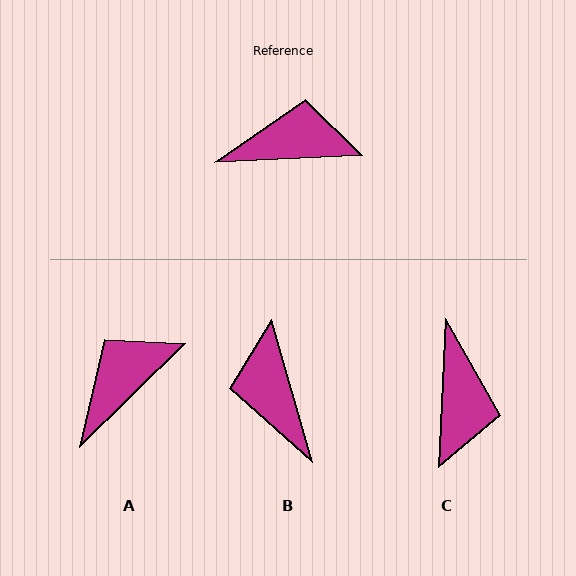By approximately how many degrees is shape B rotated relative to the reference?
Approximately 104 degrees counter-clockwise.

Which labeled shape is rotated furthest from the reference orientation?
B, about 104 degrees away.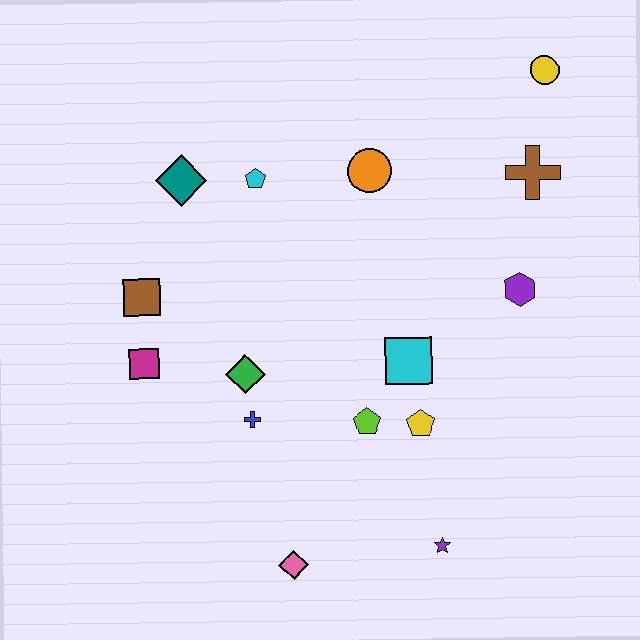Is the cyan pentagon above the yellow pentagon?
Yes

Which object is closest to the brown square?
The magenta square is closest to the brown square.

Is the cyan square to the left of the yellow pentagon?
Yes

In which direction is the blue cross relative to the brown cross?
The blue cross is to the left of the brown cross.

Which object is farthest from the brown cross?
The pink diamond is farthest from the brown cross.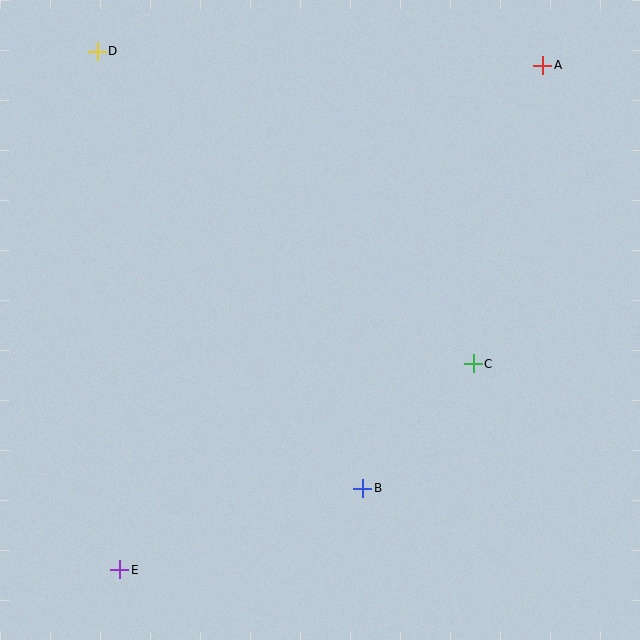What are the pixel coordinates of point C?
Point C is at (473, 364).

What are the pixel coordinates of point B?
Point B is at (362, 488).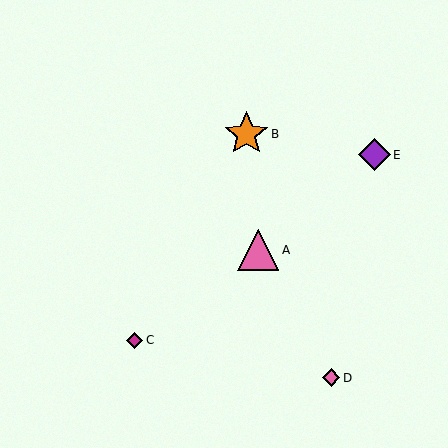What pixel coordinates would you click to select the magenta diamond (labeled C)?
Click at (135, 340) to select the magenta diamond C.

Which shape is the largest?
The orange star (labeled B) is the largest.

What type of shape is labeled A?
Shape A is a pink triangle.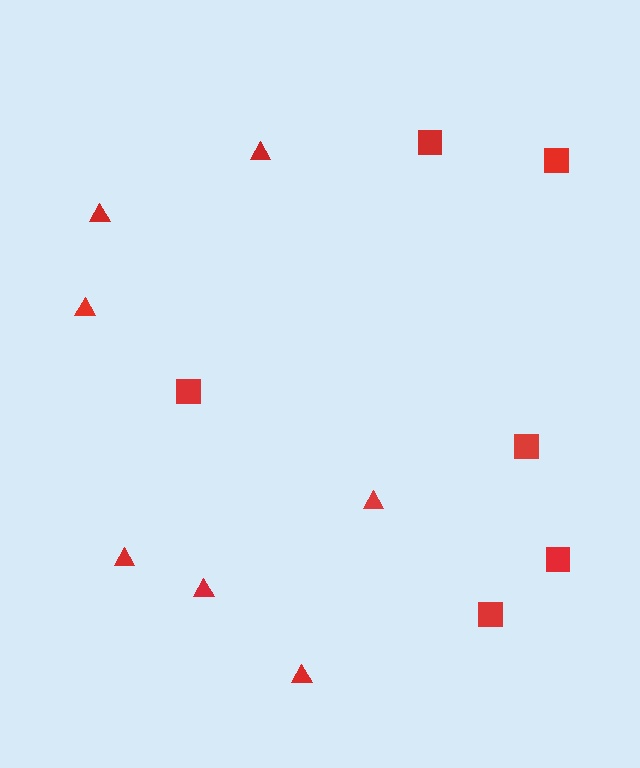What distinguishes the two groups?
There are 2 groups: one group of squares (6) and one group of triangles (7).